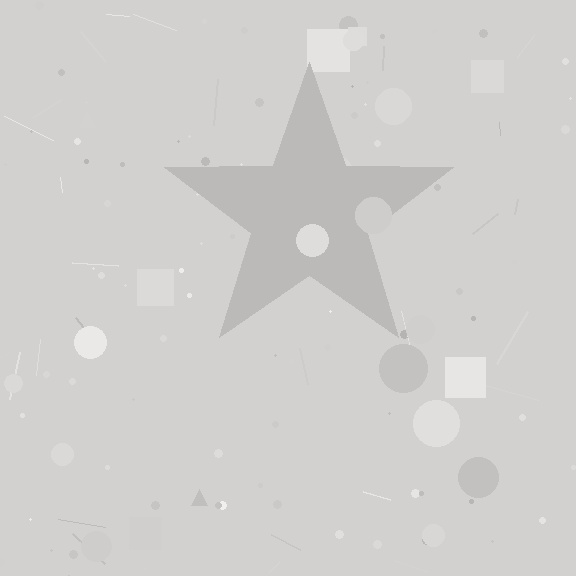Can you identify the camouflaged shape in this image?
The camouflaged shape is a star.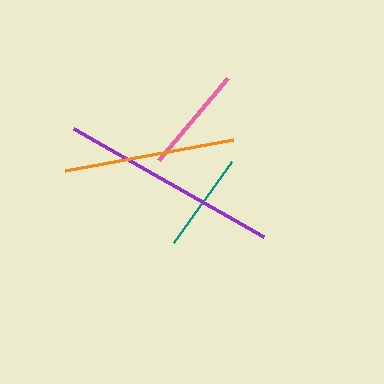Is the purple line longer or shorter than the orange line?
The purple line is longer than the orange line.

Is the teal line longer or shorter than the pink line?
The pink line is longer than the teal line.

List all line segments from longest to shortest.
From longest to shortest: purple, orange, pink, teal.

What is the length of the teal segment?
The teal segment is approximately 100 pixels long.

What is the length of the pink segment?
The pink segment is approximately 107 pixels long.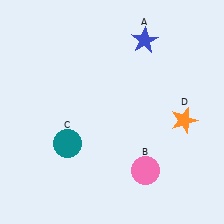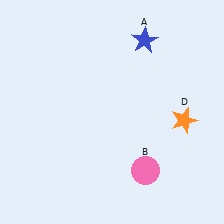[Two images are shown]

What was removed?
The teal circle (C) was removed in Image 2.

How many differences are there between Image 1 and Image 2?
There is 1 difference between the two images.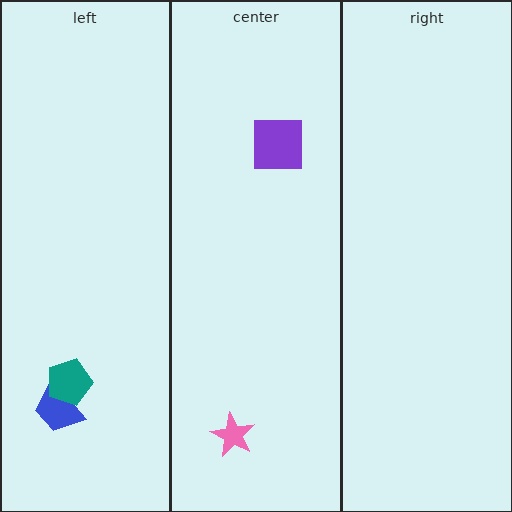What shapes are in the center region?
The pink star, the purple square.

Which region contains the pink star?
The center region.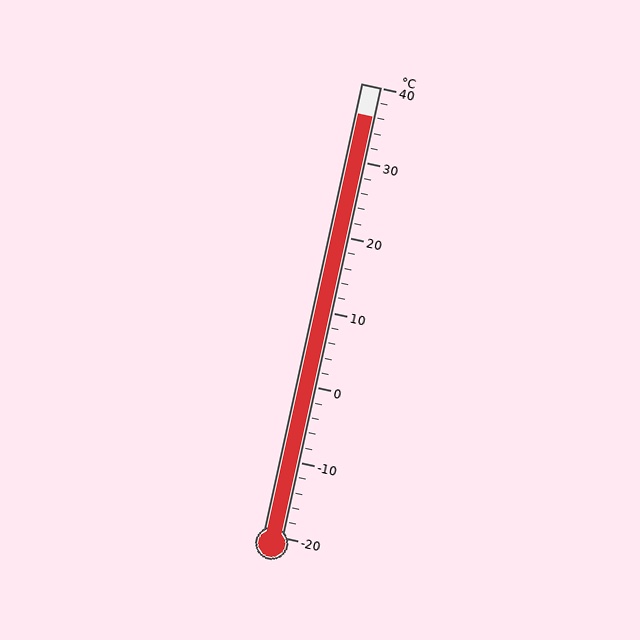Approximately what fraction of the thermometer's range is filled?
The thermometer is filled to approximately 95% of its range.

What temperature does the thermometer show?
The thermometer shows approximately 36°C.